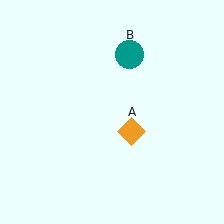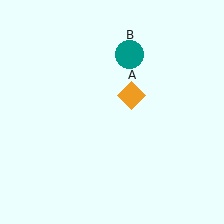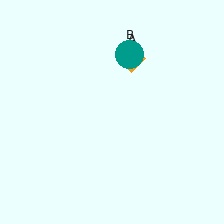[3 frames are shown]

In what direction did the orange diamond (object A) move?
The orange diamond (object A) moved up.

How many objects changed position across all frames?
1 object changed position: orange diamond (object A).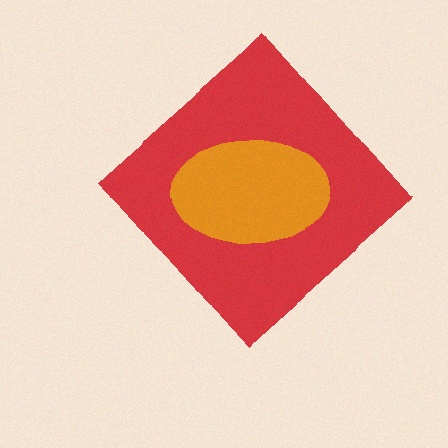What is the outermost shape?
The red diamond.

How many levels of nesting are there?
2.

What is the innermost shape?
The orange ellipse.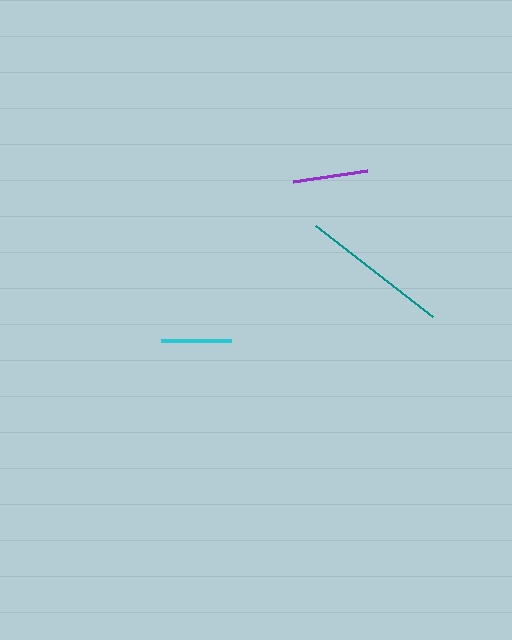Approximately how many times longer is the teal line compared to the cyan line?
The teal line is approximately 2.1 times the length of the cyan line.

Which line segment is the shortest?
The cyan line is the shortest at approximately 70 pixels.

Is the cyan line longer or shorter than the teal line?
The teal line is longer than the cyan line.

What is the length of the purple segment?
The purple segment is approximately 74 pixels long.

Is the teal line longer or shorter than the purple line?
The teal line is longer than the purple line.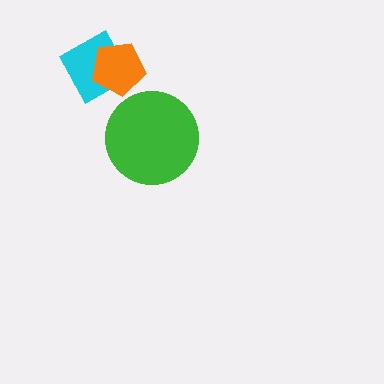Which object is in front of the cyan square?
The orange pentagon is in front of the cyan square.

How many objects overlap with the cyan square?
1 object overlaps with the cyan square.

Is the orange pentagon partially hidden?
No, no other shape covers it.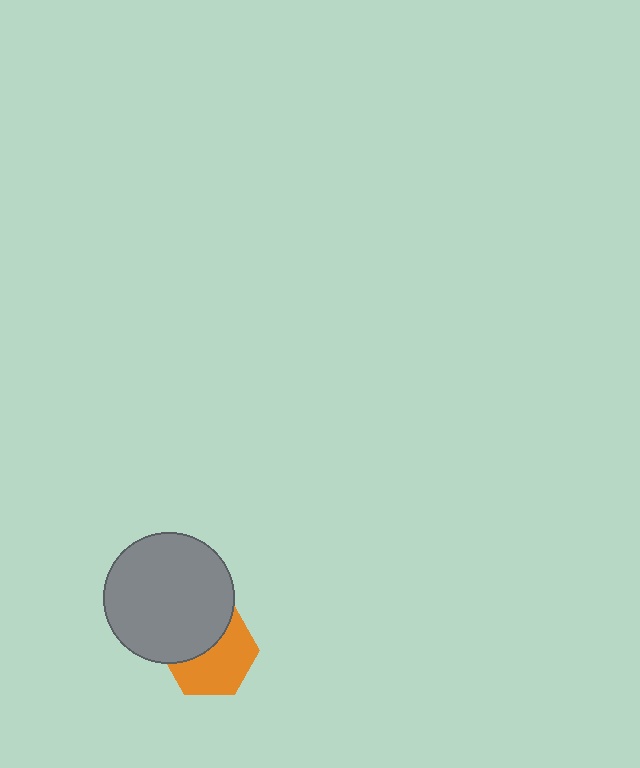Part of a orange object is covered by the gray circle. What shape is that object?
It is a hexagon.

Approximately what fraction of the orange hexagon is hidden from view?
Roughly 42% of the orange hexagon is hidden behind the gray circle.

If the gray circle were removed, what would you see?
You would see the complete orange hexagon.